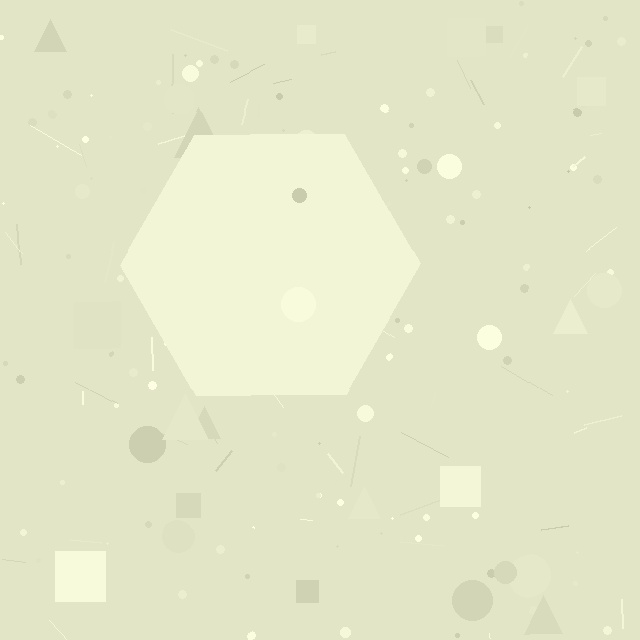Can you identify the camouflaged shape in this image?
The camouflaged shape is a hexagon.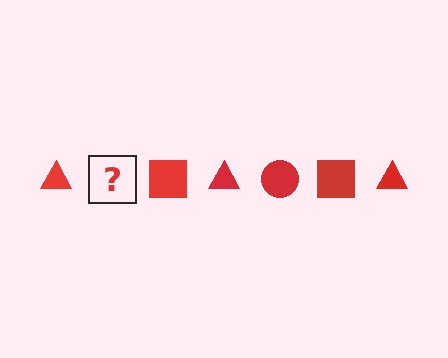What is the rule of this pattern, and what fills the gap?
The rule is that the pattern cycles through triangle, circle, square shapes in red. The gap should be filled with a red circle.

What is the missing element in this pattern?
The missing element is a red circle.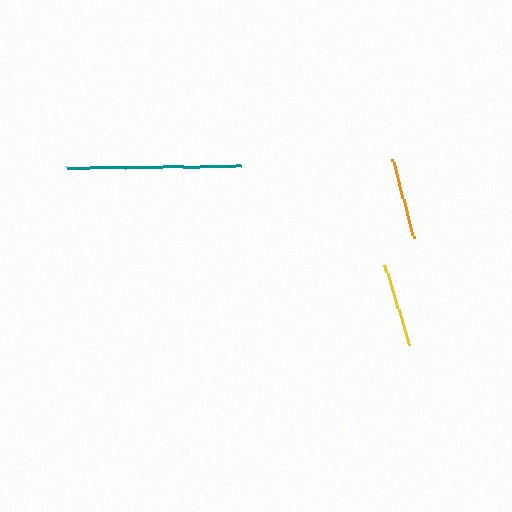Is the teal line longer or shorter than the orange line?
The teal line is longer than the orange line.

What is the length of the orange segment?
The orange segment is approximately 81 pixels long.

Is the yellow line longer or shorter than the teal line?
The teal line is longer than the yellow line.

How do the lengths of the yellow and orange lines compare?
The yellow and orange lines are approximately the same length.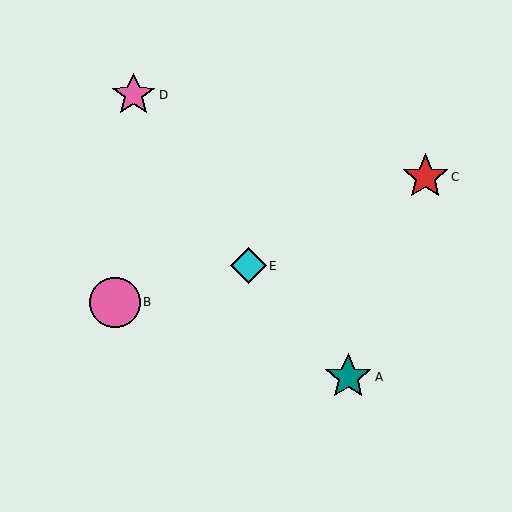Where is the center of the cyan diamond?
The center of the cyan diamond is at (248, 266).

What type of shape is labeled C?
Shape C is a red star.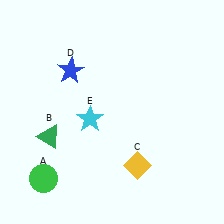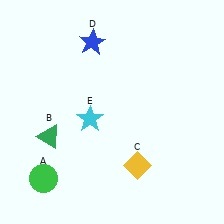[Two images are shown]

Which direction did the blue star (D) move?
The blue star (D) moved up.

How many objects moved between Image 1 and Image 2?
1 object moved between the two images.